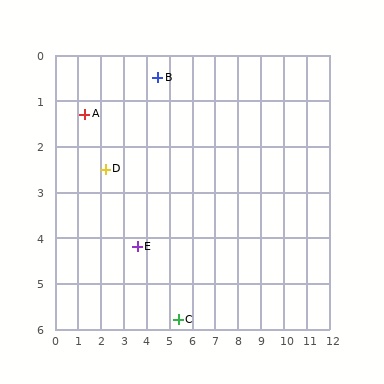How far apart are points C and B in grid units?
Points C and B are about 5.4 grid units apart.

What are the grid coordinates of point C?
Point C is at approximately (5.4, 5.8).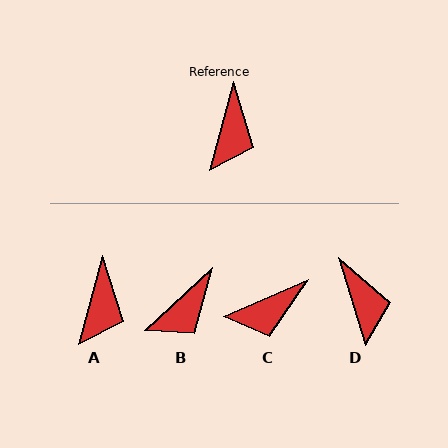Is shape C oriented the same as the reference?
No, it is off by about 52 degrees.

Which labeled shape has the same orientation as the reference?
A.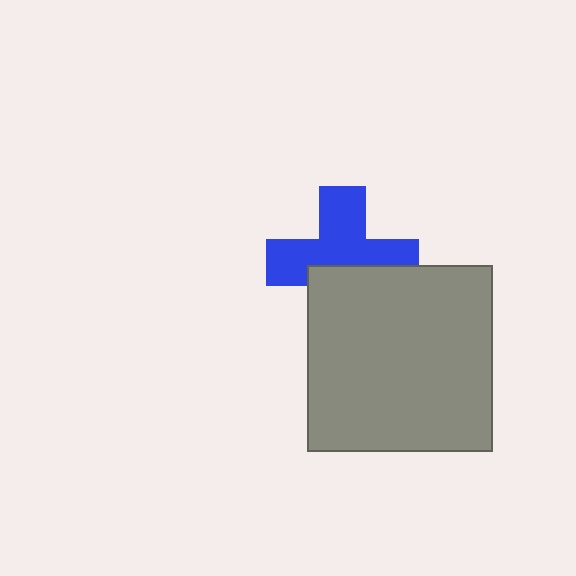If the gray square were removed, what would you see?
You would see the complete blue cross.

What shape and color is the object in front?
The object in front is a gray square.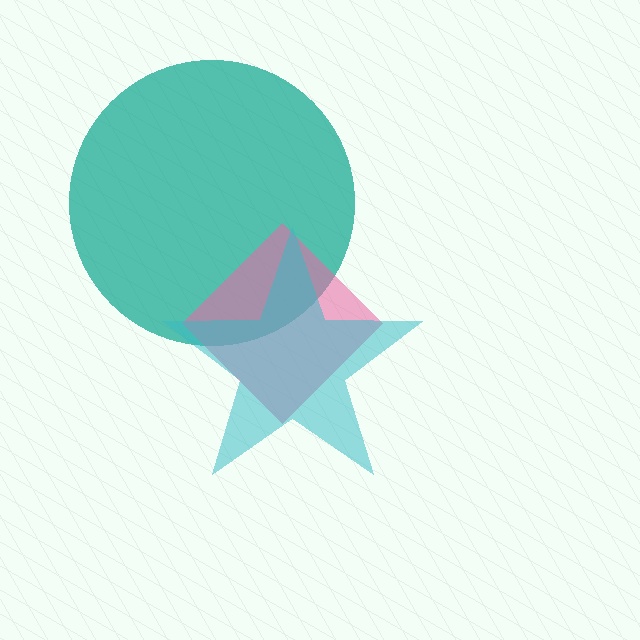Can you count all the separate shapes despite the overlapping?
Yes, there are 3 separate shapes.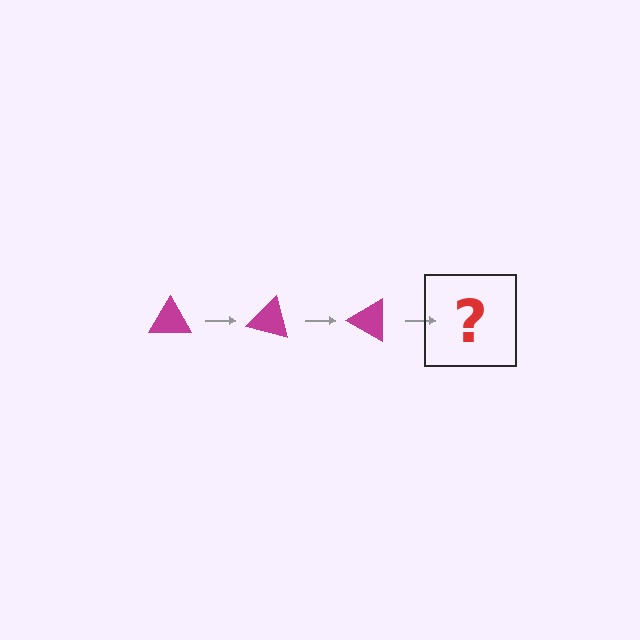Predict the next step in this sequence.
The next step is a magenta triangle rotated 45 degrees.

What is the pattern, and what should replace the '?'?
The pattern is that the triangle rotates 15 degrees each step. The '?' should be a magenta triangle rotated 45 degrees.